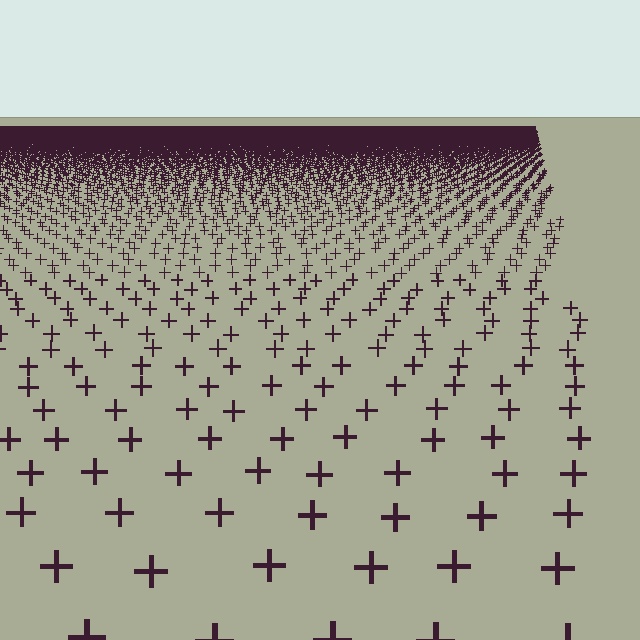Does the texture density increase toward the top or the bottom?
Density increases toward the top.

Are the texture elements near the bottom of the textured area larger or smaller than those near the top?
Larger. Near the bottom, elements are closer to the viewer and appear at a bigger on-screen size.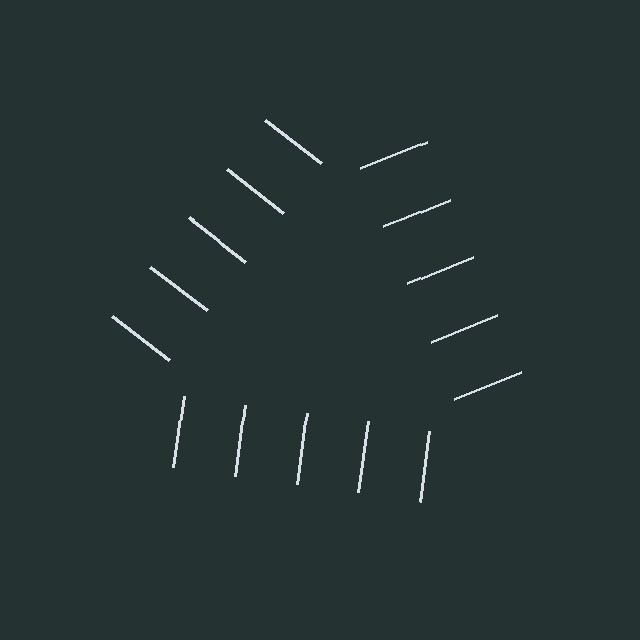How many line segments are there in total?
15 — 5 along each of the 3 edges.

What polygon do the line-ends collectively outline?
An illusory triangle — the line segments terminate on its edges but no continuous stroke is drawn.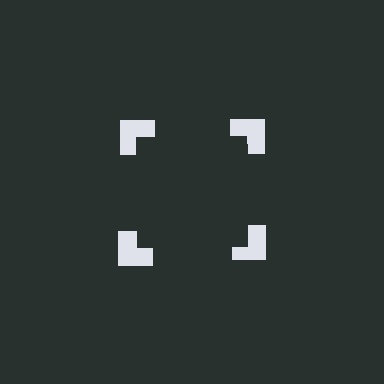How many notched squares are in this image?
There are 4 — one at each vertex of the illusory square.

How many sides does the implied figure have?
4 sides.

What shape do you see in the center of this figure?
An illusory square — its edges are inferred from the aligned wedge cuts in the notched squares, not physically drawn.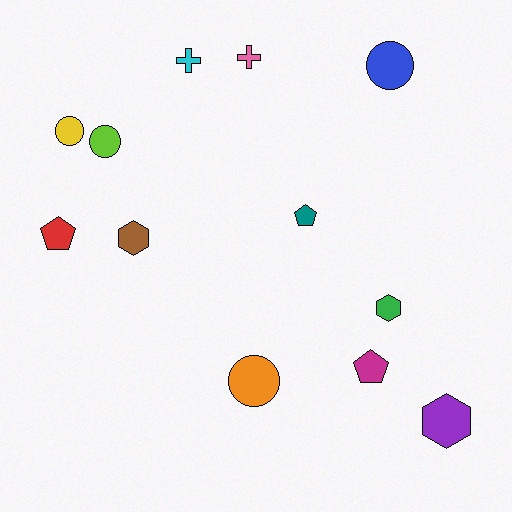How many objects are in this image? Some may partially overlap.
There are 12 objects.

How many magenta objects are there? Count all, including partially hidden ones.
There is 1 magenta object.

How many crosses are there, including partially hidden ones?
There are 2 crosses.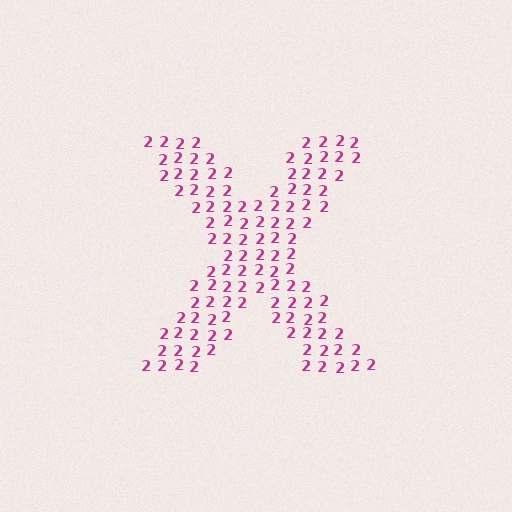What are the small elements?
The small elements are digit 2's.